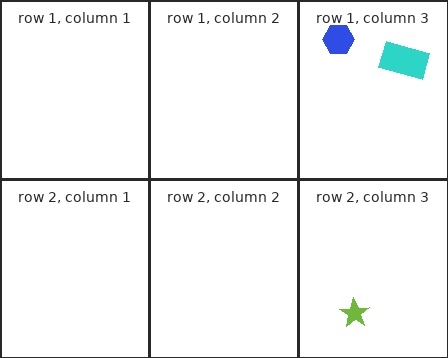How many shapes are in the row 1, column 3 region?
2.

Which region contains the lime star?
The row 2, column 3 region.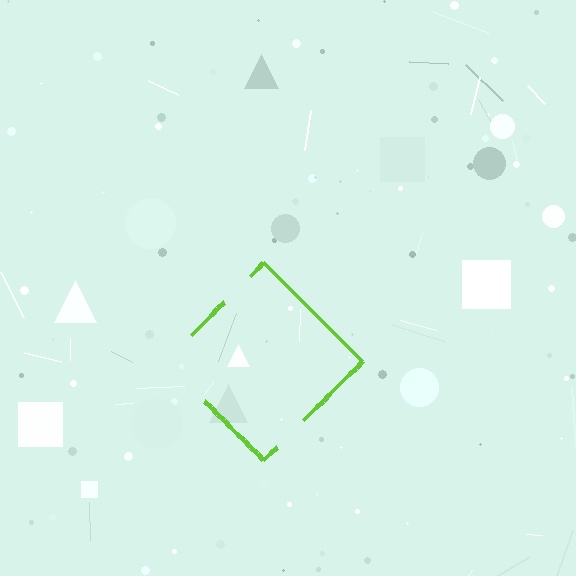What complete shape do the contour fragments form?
The contour fragments form a diamond.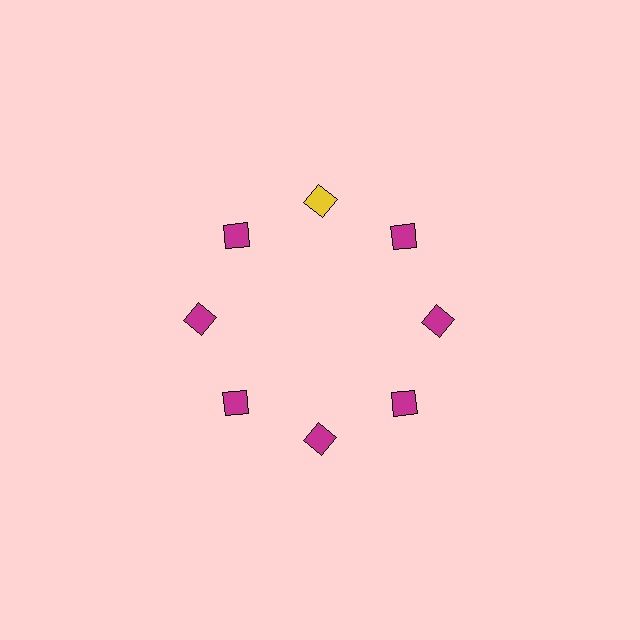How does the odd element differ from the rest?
It has a different color: yellow instead of magenta.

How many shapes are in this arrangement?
There are 8 shapes arranged in a ring pattern.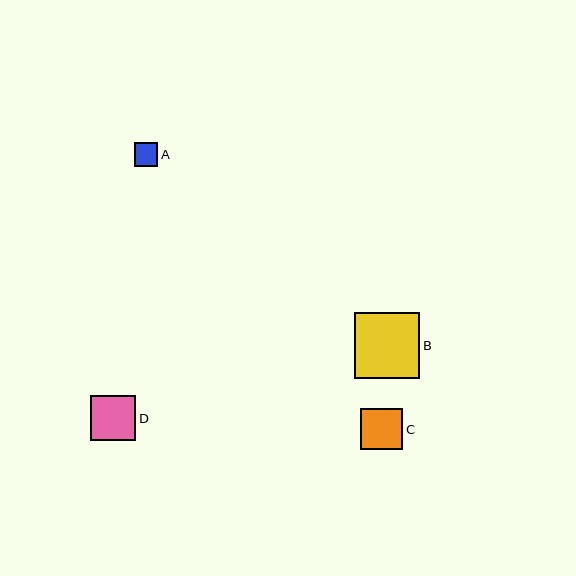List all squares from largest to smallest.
From largest to smallest: B, D, C, A.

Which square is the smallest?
Square A is the smallest with a size of approximately 24 pixels.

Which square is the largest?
Square B is the largest with a size of approximately 66 pixels.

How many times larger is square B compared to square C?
Square B is approximately 1.6 times the size of square C.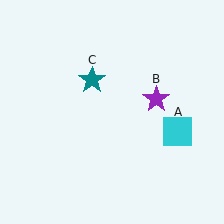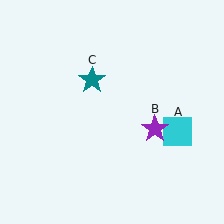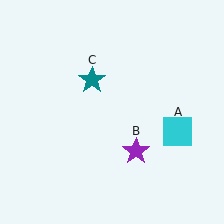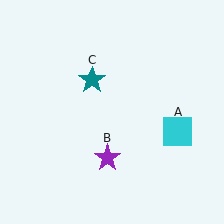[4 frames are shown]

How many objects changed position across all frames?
1 object changed position: purple star (object B).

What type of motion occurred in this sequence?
The purple star (object B) rotated clockwise around the center of the scene.